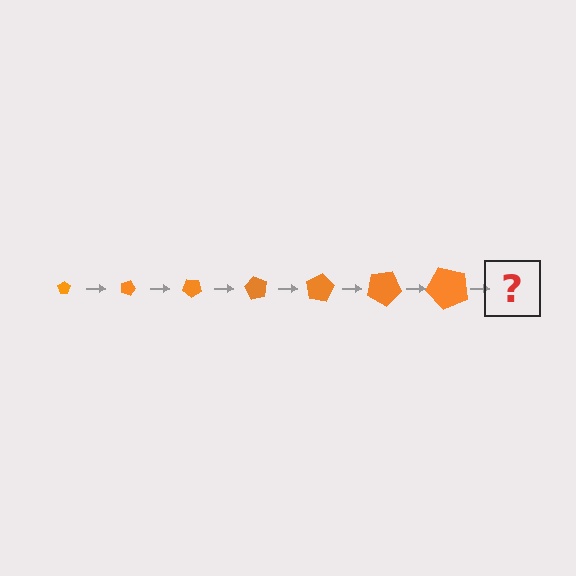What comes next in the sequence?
The next element should be a pentagon, larger than the previous one and rotated 140 degrees from the start.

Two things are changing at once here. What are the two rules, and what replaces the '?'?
The two rules are that the pentagon grows larger each step and it rotates 20 degrees each step. The '?' should be a pentagon, larger than the previous one and rotated 140 degrees from the start.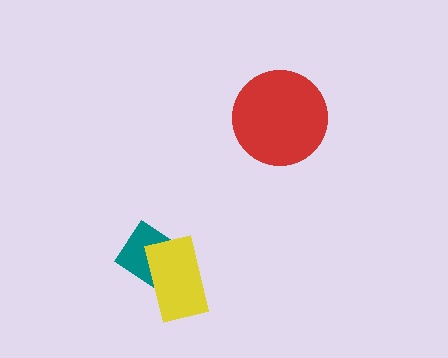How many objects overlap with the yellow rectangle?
1 object overlaps with the yellow rectangle.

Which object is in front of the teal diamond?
The yellow rectangle is in front of the teal diamond.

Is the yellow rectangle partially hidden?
No, no other shape covers it.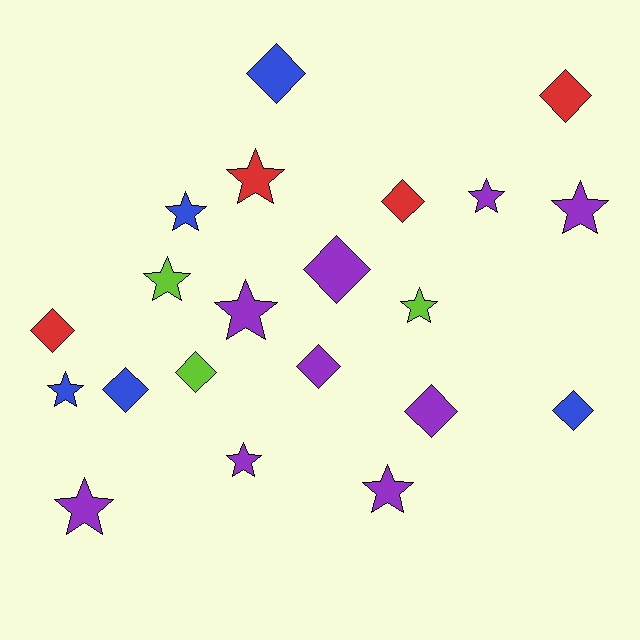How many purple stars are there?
There are 6 purple stars.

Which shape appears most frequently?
Star, with 11 objects.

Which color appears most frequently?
Purple, with 9 objects.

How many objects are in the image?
There are 21 objects.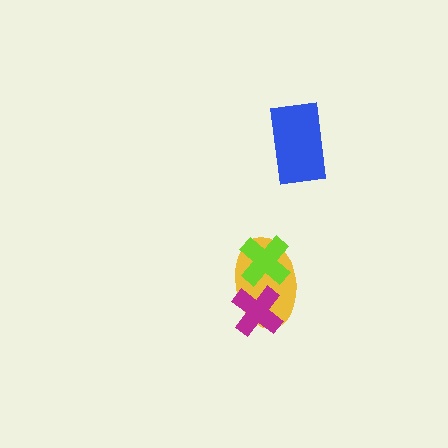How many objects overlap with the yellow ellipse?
2 objects overlap with the yellow ellipse.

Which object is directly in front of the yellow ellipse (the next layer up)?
The lime cross is directly in front of the yellow ellipse.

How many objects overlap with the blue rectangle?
0 objects overlap with the blue rectangle.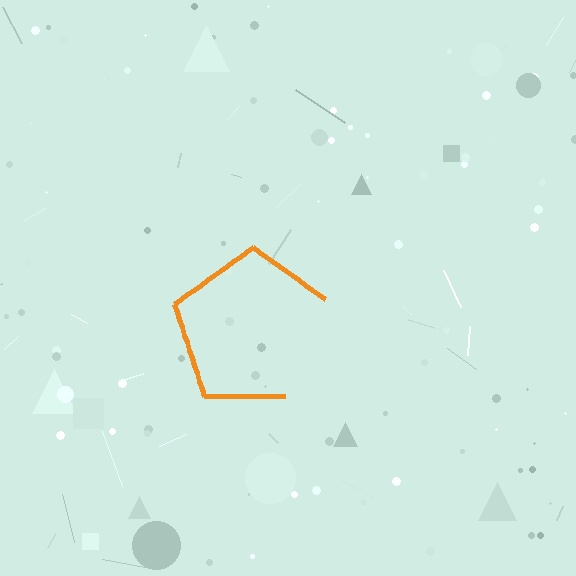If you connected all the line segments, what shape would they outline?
They would outline a pentagon.